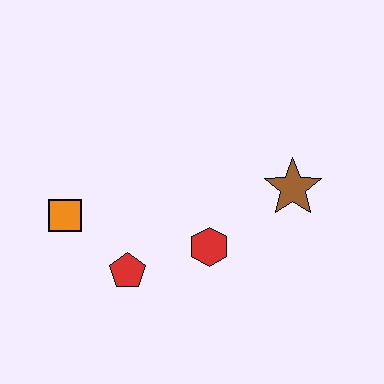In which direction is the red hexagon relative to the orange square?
The red hexagon is to the right of the orange square.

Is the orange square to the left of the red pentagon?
Yes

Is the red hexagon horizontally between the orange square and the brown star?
Yes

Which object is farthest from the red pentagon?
The brown star is farthest from the red pentagon.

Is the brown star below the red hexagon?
No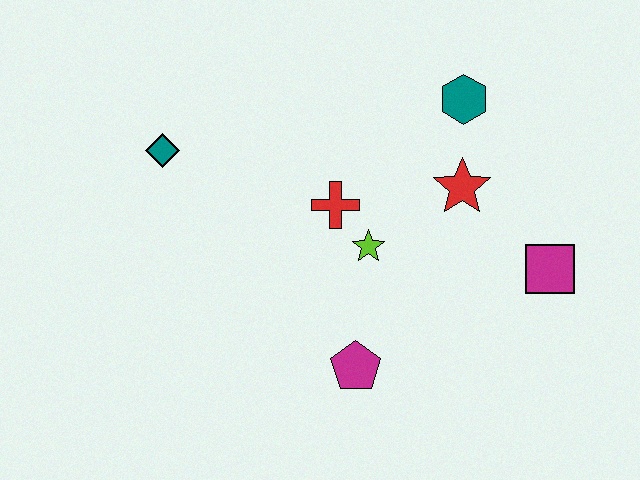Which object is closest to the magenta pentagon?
The lime star is closest to the magenta pentagon.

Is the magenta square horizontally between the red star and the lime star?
No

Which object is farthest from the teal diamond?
The magenta square is farthest from the teal diamond.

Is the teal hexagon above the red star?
Yes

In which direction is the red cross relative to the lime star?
The red cross is above the lime star.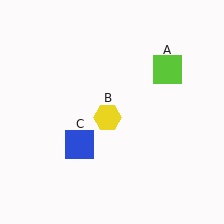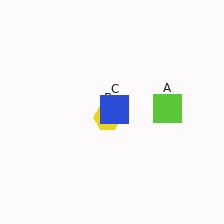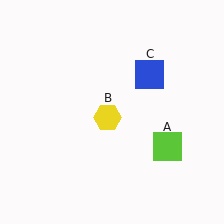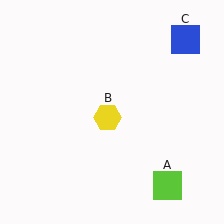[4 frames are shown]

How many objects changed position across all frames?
2 objects changed position: lime square (object A), blue square (object C).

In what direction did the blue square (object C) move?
The blue square (object C) moved up and to the right.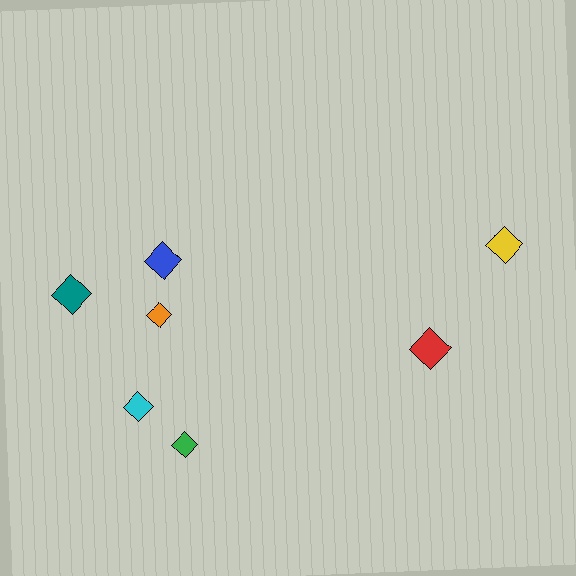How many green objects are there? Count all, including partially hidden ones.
There is 1 green object.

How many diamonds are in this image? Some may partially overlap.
There are 7 diamonds.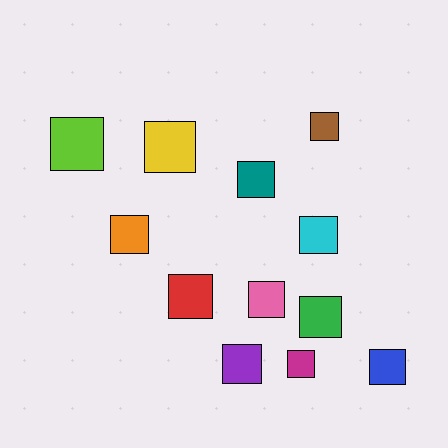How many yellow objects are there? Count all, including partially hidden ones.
There is 1 yellow object.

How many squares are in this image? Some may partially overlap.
There are 12 squares.